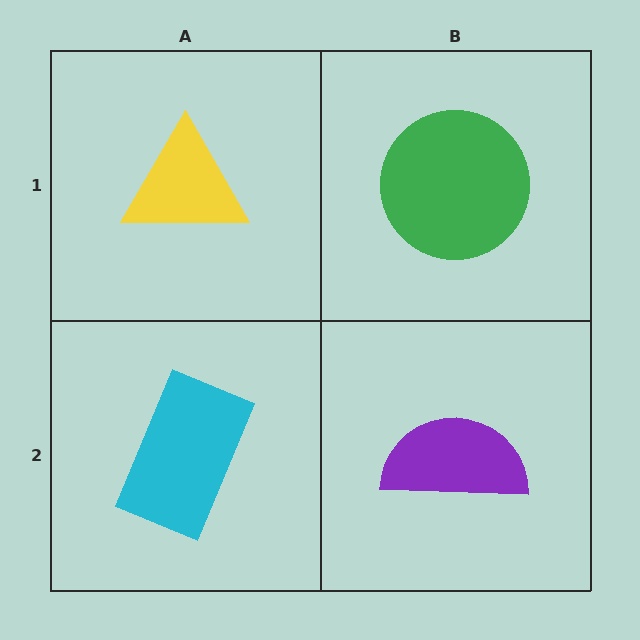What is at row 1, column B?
A green circle.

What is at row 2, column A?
A cyan rectangle.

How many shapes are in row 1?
2 shapes.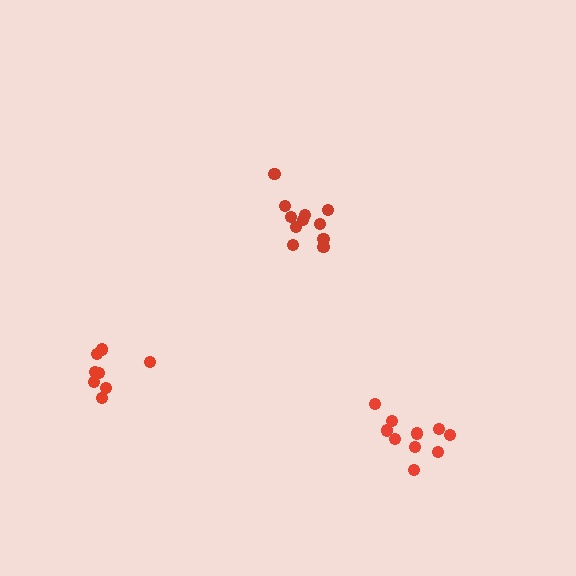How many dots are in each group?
Group 1: 11 dots, Group 2: 8 dots, Group 3: 10 dots (29 total).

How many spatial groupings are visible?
There are 3 spatial groupings.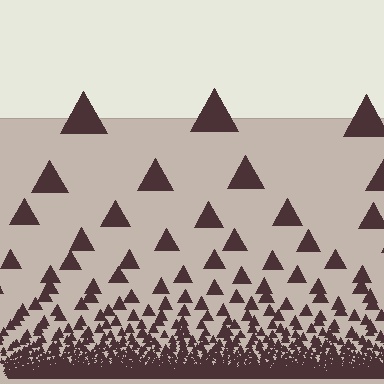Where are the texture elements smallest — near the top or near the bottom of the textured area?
Near the bottom.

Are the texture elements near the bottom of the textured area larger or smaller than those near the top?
Smaller. The gradient is inverted — elements near the bottom are smaller and denser.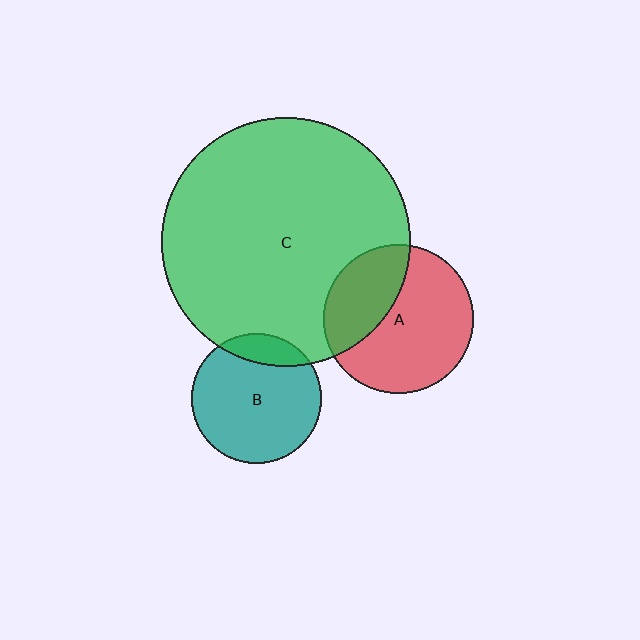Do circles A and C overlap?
Yes.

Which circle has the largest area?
Circle C (green).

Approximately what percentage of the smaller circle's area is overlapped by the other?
Approximately 35%.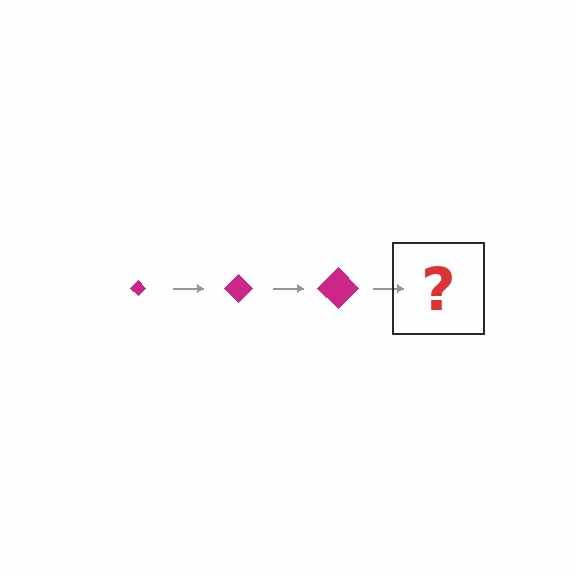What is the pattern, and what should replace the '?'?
The pattern is that the diamond gets progressively larger each step. The '?' should be a magenta diamond, larger than the previous one.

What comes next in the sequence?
The next element should be a magenta diamond, larger than the previous one.